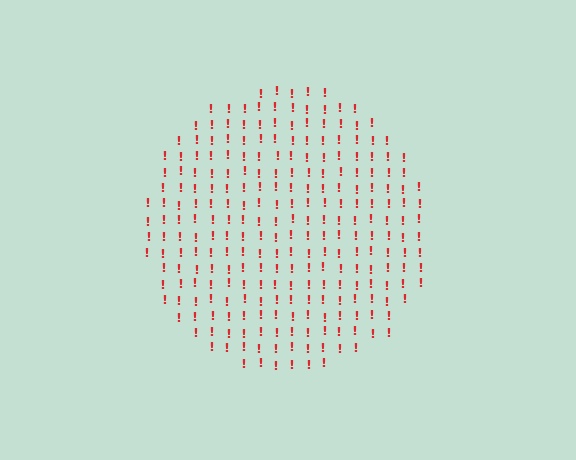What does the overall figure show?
The overall figure shows a circle.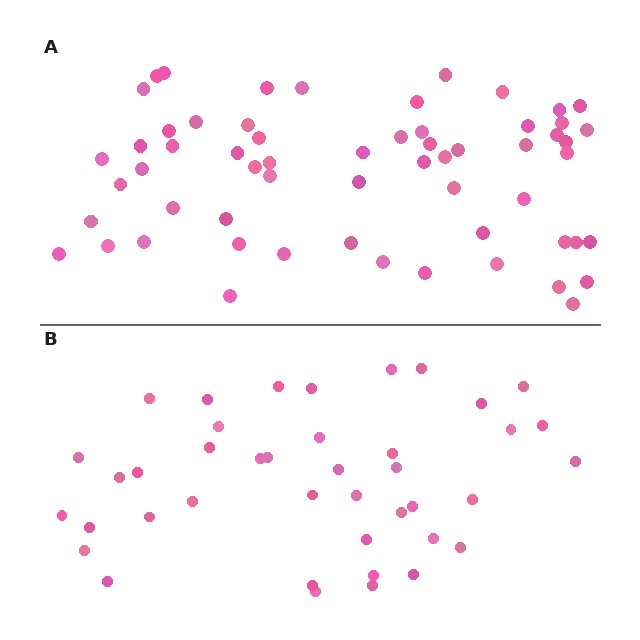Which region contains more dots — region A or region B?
Region A (the top region) has more dots.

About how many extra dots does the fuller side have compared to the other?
Region A has approximately 20 more dots than region B.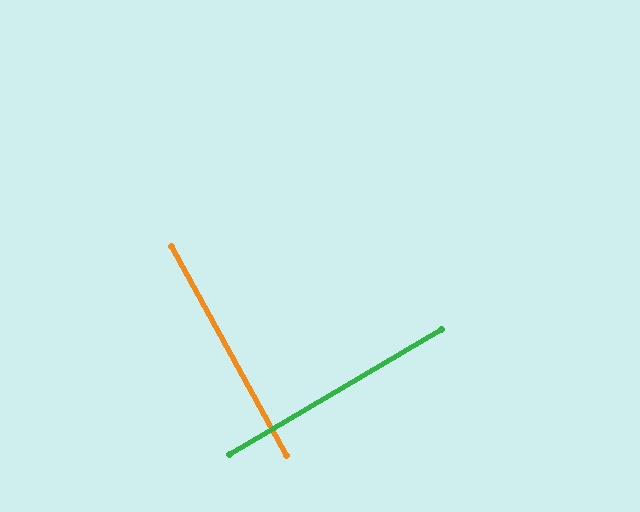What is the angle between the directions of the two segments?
Approximately 88 degrees.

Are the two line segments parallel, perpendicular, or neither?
Perpendicular — they meet at approximately 88°.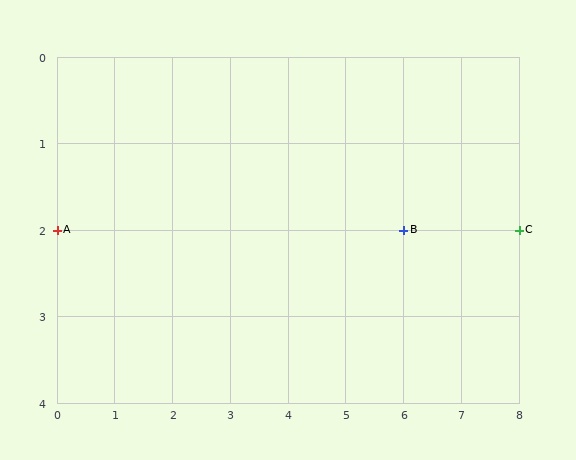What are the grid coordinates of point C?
Point C is at grid coordinates (8, 2).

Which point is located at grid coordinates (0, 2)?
Point A is at (0, 2).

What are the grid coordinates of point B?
Point B is at grid coordinates (6, 2).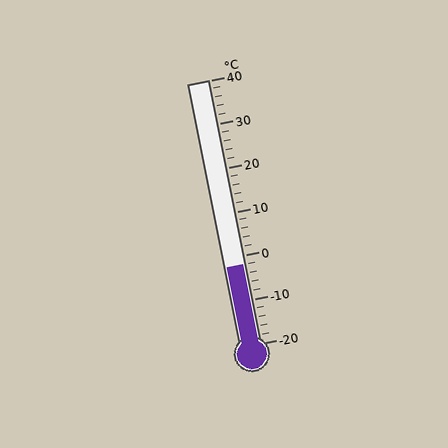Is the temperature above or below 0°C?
The temperature is below 0°C.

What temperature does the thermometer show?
The thermometer shows approximately -2°C.